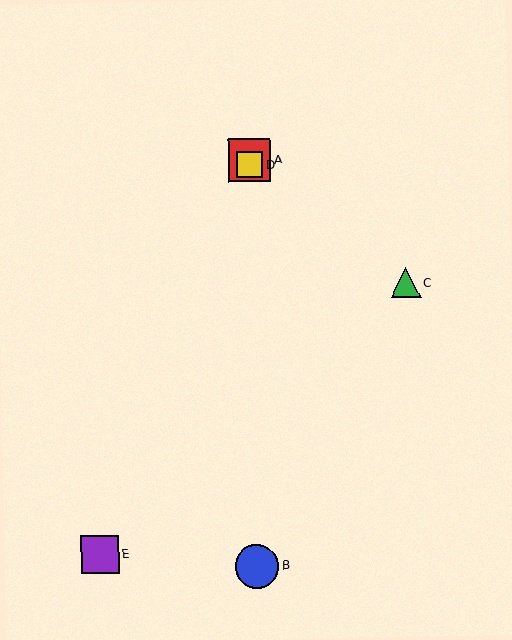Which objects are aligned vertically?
Objects A, B, D are aligned vertically.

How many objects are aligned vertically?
3 objects (A, B, D) are aligned vertically.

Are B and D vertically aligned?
Yes, both are at x≈257.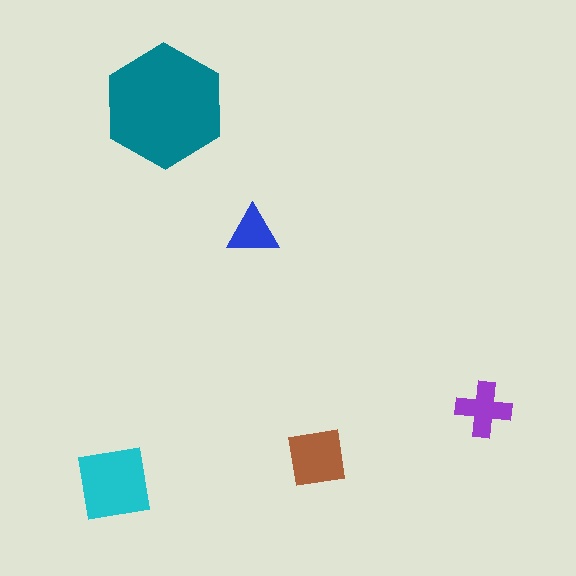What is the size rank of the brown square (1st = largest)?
3rd.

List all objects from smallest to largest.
The blue triangle, the purple cross, the brown square, the cyan square, the teal hexagon.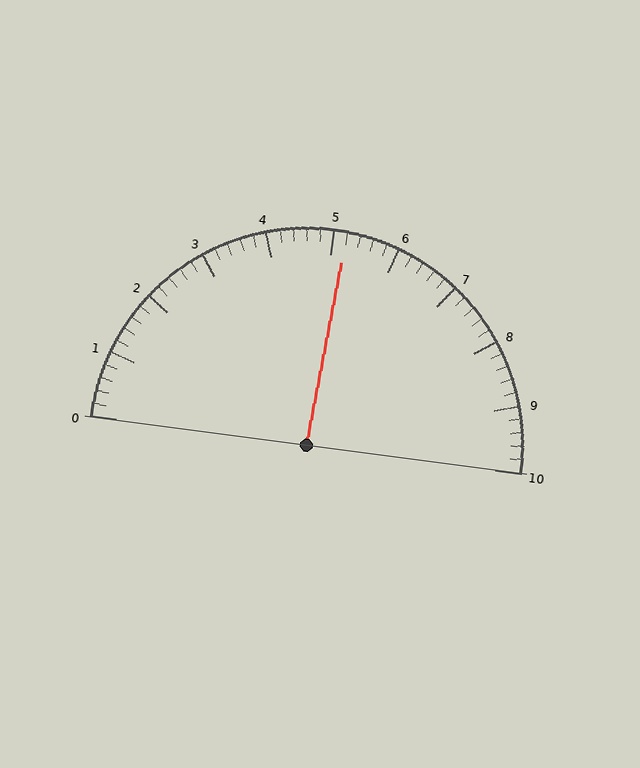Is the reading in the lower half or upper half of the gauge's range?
The reading is in the upper half of the range (0 to 10).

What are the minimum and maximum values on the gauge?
The gauge ranges from 0 to 10.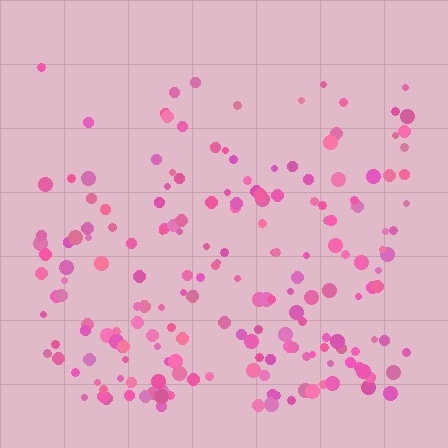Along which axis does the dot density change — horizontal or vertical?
Vertical.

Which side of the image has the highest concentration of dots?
The bottom.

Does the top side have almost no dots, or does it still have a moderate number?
Still a moderate number, just noticeably fewer than the bottom.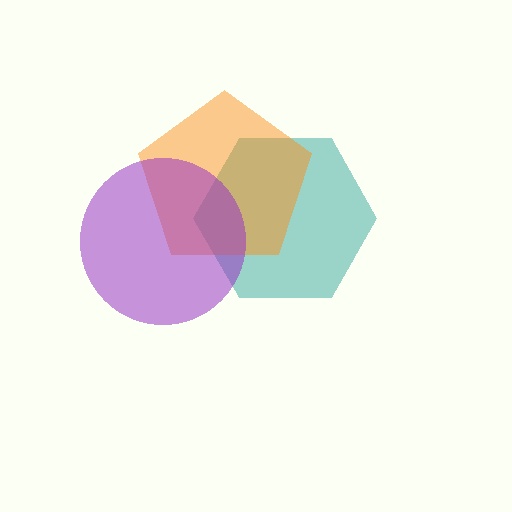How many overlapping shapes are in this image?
There are 3 overlapping shapes in the image.